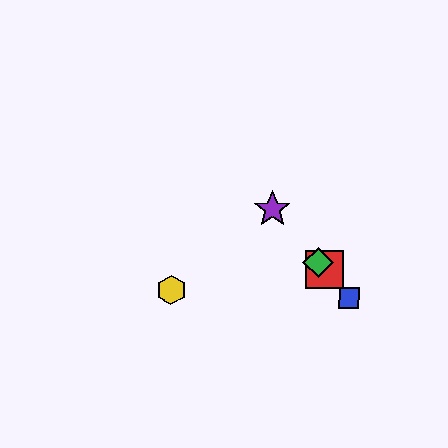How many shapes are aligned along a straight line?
4 shapes (the red square, the blue square, the green diamond, the purple star) are aligned along a straight line.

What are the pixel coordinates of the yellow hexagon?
The yellow hexagon is at (171, 290).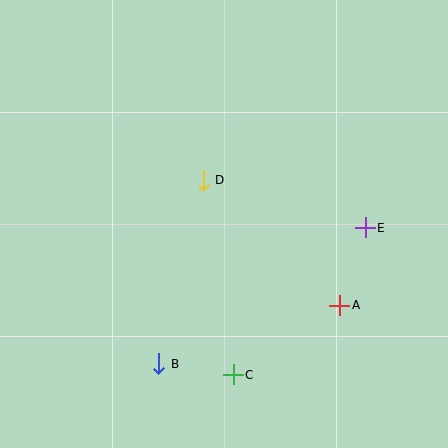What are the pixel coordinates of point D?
Point D is at (203, 180).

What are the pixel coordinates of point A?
Point A is at (340, 305).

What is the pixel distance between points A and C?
The distance between A and C is 128 pixels.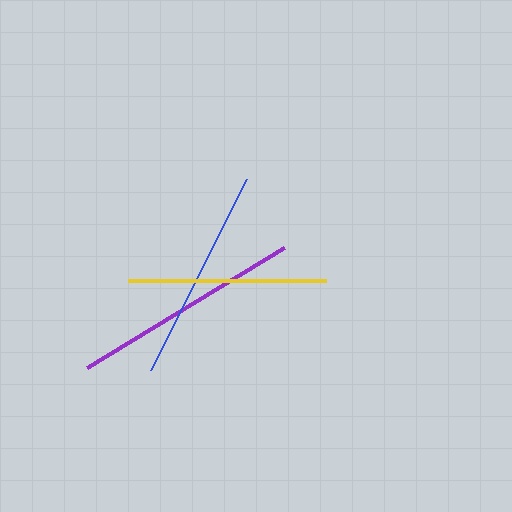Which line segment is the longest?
The purple line is the longest at approximately 231 pixels.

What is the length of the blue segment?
The blue segment is approximately 214 pixels long.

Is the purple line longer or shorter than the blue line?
The purple line is longer than the blue line.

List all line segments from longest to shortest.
From longest to shortest: purple, blue, yellow.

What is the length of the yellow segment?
The yellow segment is approximately 199 pixels long.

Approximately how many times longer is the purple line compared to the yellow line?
The purple line is approximately 1.2 times the length of the yellow line.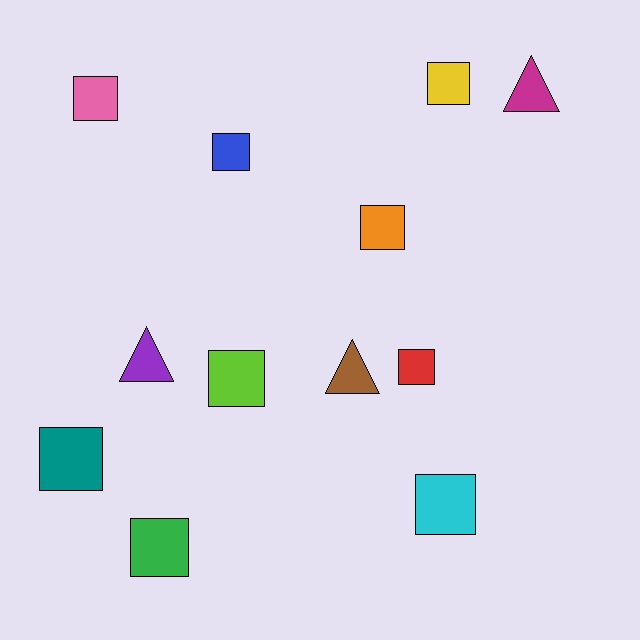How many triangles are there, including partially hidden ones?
There are 3 triangles.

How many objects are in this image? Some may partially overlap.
There are 12 objects.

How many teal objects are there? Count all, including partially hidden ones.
There is 1 teal object.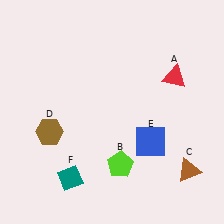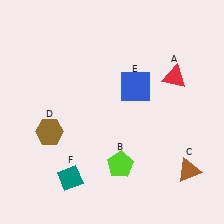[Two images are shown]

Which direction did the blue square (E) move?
The blue square (E) moved up.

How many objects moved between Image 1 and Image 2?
1 object moved between the two images.